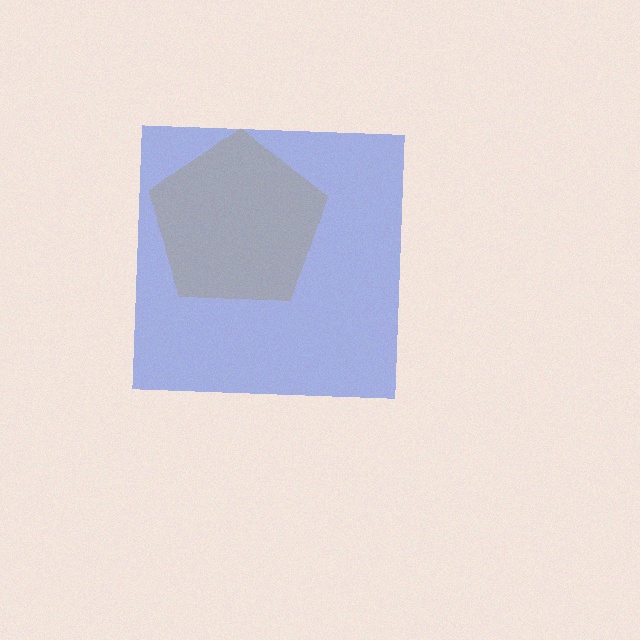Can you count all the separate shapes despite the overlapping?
Yes, there are 2 separate shapes.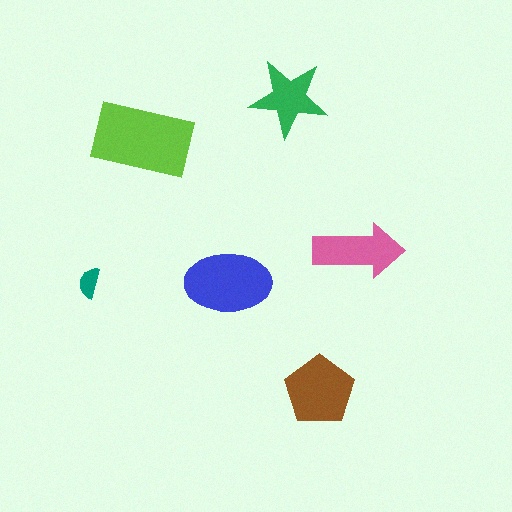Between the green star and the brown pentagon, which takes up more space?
The brown pentagon.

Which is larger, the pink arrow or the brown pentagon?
The brown pentagon.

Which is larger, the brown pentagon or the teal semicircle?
The brown pentagon.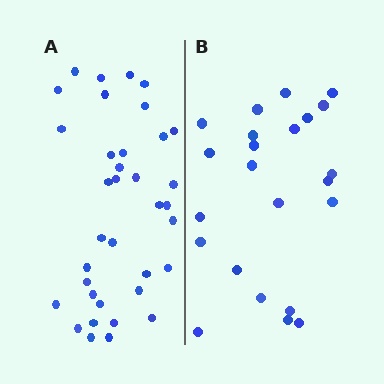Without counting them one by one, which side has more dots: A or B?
Region A (the left region) has more dots.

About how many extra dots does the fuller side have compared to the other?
Region A has approximately 15 more dots than region B.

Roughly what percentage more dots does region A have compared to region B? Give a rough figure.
About 55% more.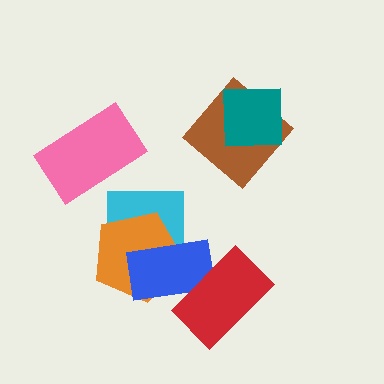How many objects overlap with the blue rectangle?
3 objects overlap with the blue rectangle.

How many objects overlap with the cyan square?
2 objects overlap with the cyan square.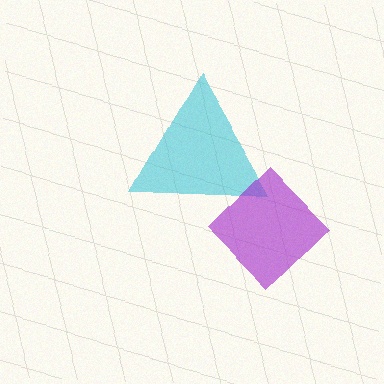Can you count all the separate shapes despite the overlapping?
Yes, there are 2 separate shapes.